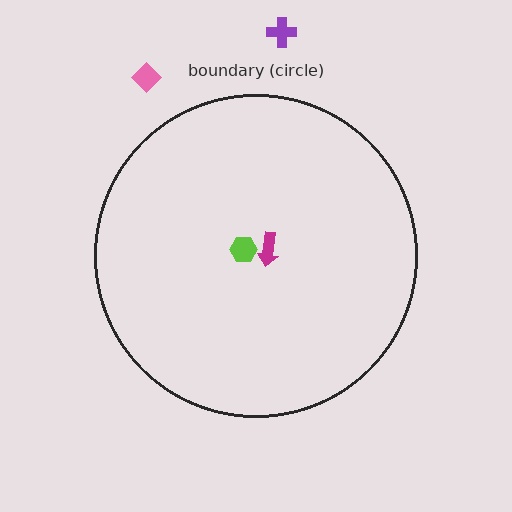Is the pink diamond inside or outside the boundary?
Outside.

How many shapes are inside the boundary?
2 inside, 2 outside.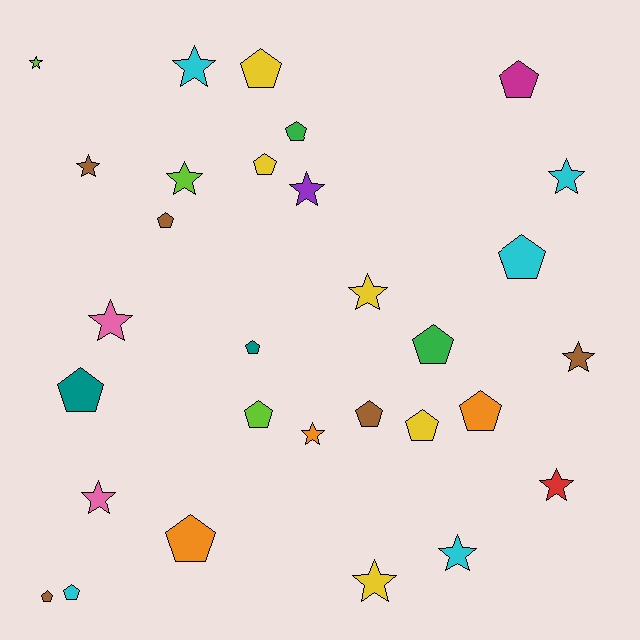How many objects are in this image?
There are 30 objects.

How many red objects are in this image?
There is 1 red object.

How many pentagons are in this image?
There are 16 pentagons.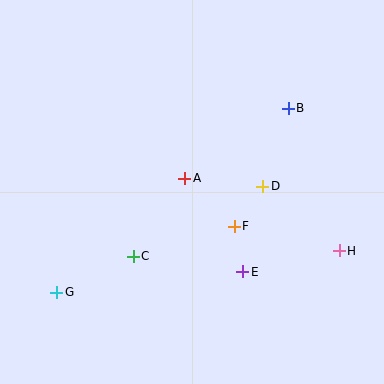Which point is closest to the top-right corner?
Point B is closest to the top-right corner.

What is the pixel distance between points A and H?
The distance between A and H is 171 pixels.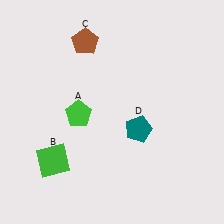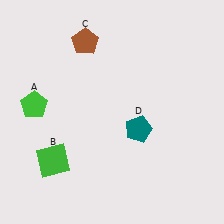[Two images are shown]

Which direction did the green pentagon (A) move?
The green pentagon (A) moved left.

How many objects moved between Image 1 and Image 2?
1 object moved between the two images.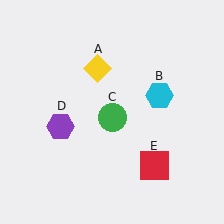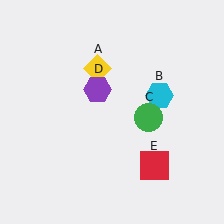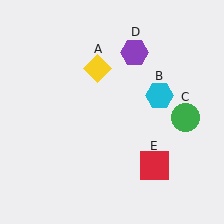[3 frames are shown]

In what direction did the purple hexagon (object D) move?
The purple hexagon (object D) moved up and to the right.